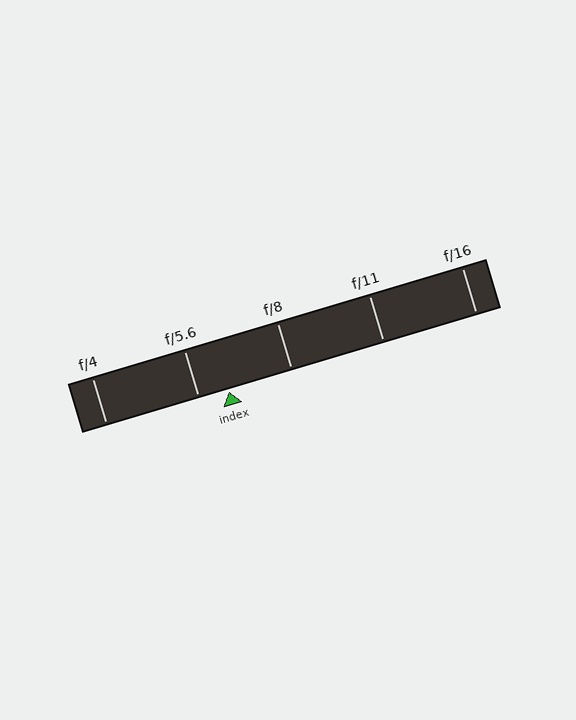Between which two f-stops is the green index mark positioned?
The index mark is between f/5.6 and f/8.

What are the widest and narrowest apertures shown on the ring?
The widest aperture shown is f/4 and the narrowest is f/16.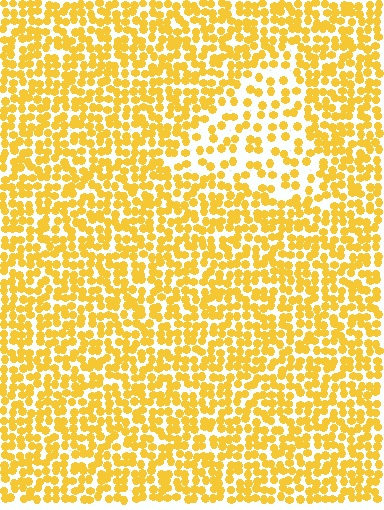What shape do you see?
I see a triangle.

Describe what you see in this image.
The image contains small yellow elements arranged at two different densities. A triangle-shaped region is visible where the elements are less densely packed than the surrounding area.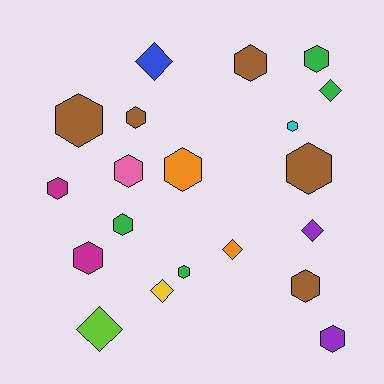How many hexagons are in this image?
There are 14 hexagons.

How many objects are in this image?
There are 20 objects.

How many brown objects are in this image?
There are 5 brown objects.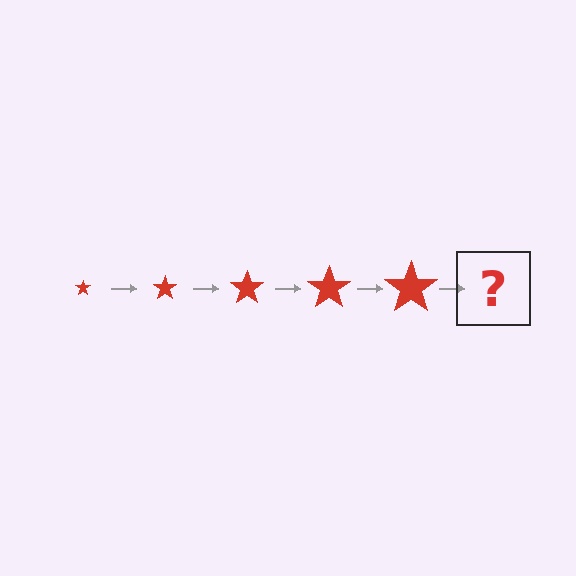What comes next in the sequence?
The next element should be a red star, larger than the previous one.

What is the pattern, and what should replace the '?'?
The pattern is that the star gets progressively larger each step. The '?' should be a red star, larger than the previous one.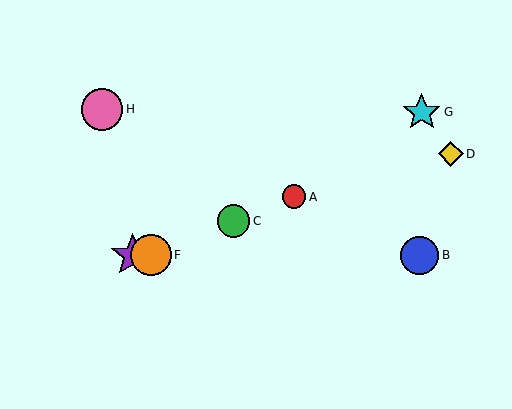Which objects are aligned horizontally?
Objects B, E, F are aligned horizontally.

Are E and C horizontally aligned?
No, E is at y≈255 and C is at y≈221.